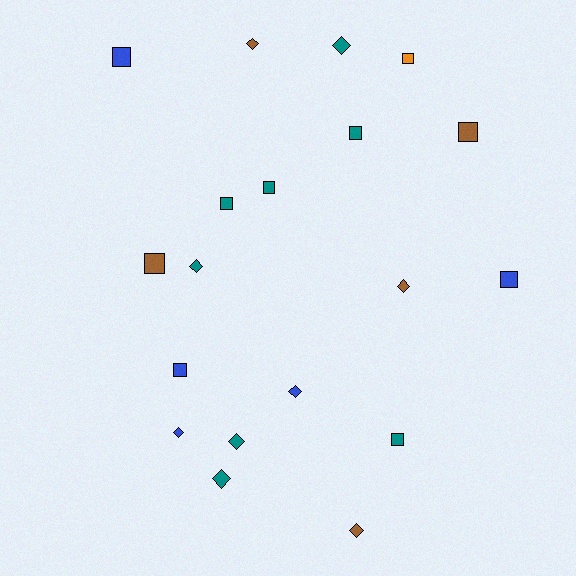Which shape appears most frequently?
Square, with 10 objects.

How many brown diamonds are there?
There are 3 brown diamonds.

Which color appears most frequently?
Teal, with 8 objects.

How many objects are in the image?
There are 19 objects.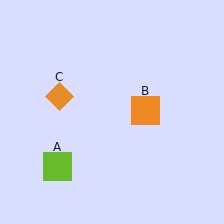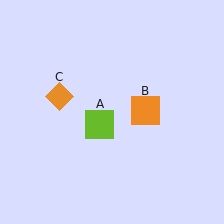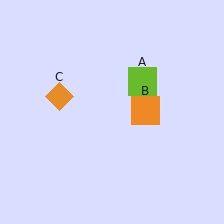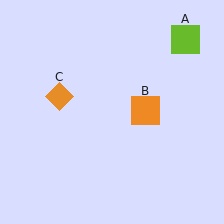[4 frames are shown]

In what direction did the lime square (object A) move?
The lime square (object A) moved up and to the right.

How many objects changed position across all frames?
1 object changed position: lime square (object A).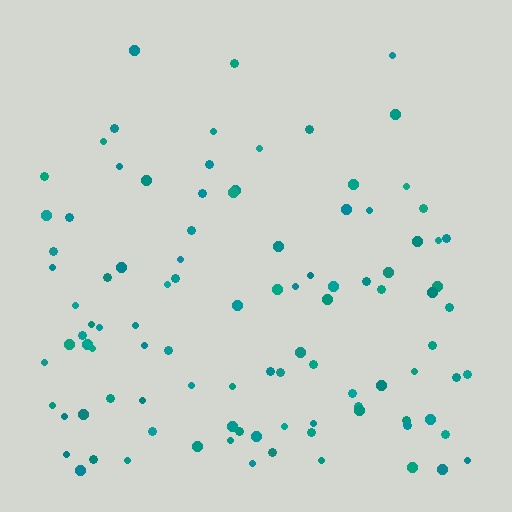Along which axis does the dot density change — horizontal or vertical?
Vertical.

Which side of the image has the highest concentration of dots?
The bottom.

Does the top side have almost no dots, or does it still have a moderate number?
Still a moderate number, just noticeably fewer than the bottom.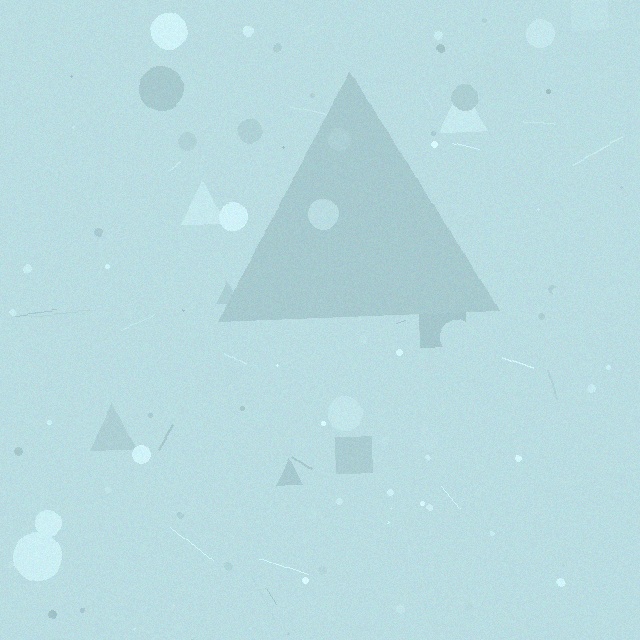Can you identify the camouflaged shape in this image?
The camouflaged shape is a triangle.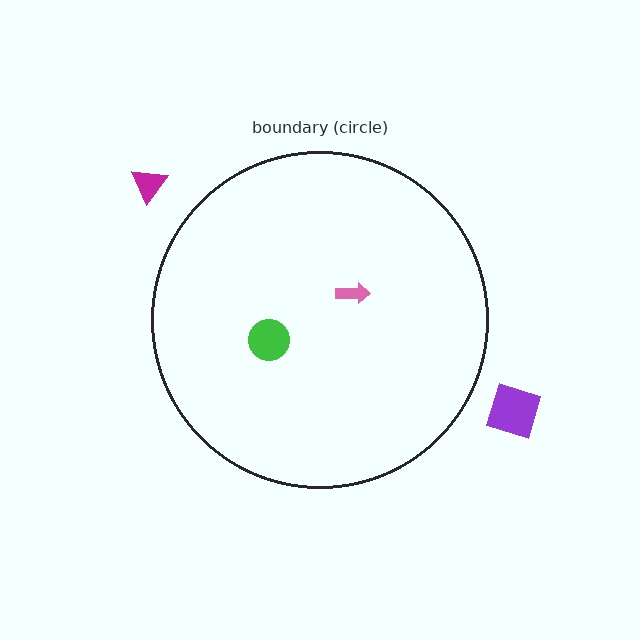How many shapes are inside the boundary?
2 inside, 2 outside.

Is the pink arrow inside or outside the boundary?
Inside.